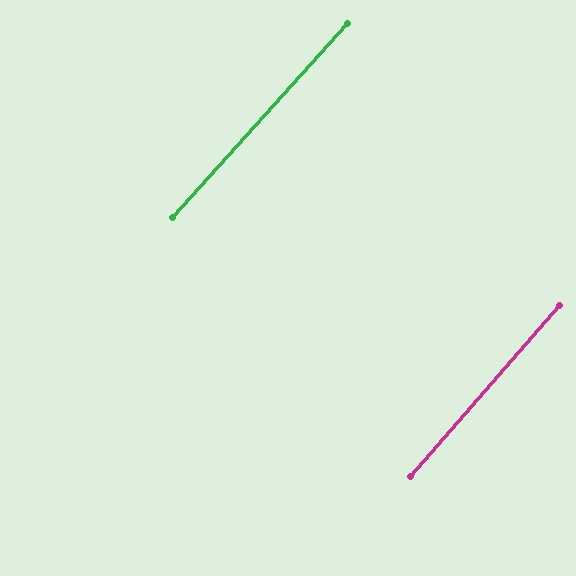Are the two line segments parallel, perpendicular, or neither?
Parallel — their directions differ by only 1.1°.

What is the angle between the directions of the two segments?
Approximately 1 degree.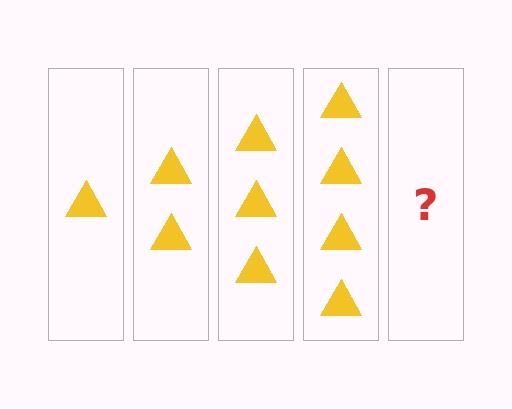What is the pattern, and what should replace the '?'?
The pattern is that each step adds one more triangle. The '?' should be 5 triangles.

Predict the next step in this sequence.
The next step is 5 triangles.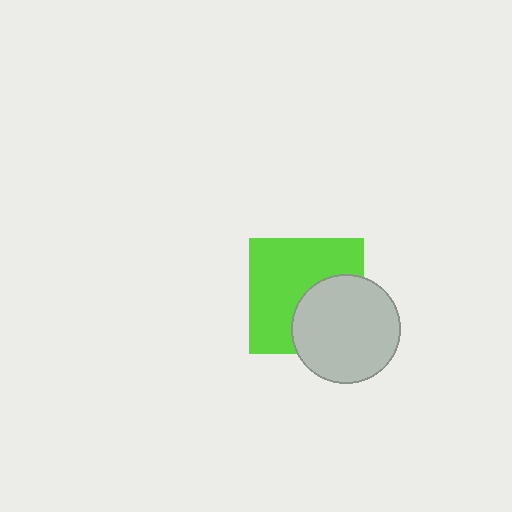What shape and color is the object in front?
The object in front is a light gray circle.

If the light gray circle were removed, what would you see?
You would see the complete lime square.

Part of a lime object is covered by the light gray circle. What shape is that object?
It is a square.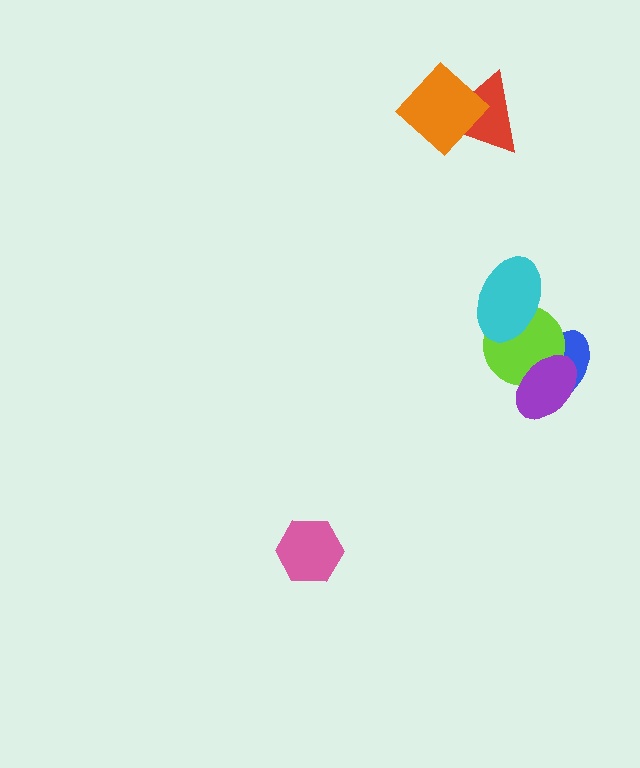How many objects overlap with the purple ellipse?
2 objects overlap with the purple ellipse.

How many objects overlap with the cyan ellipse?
1 object overlaps with the cyan ellipse.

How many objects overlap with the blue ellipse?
2 objects overlap with the blue ellipse.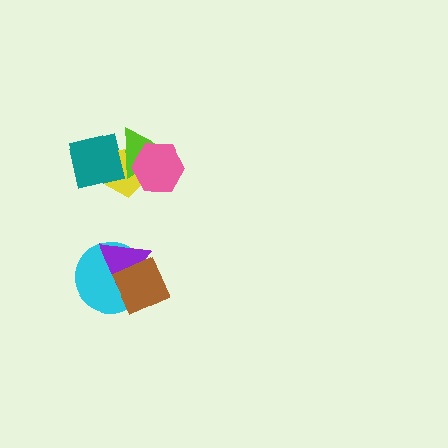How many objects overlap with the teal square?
2 objects overlap with the teal square.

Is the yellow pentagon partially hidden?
Yes, it is partially covered by another shape.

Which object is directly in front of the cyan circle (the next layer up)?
The purple triangle is directly in front of the cyan circle.